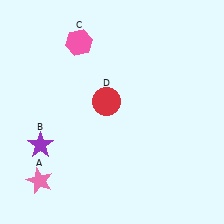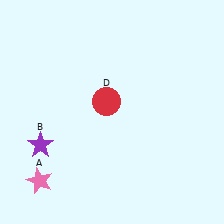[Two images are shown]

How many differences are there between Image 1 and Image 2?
There is 1 difference between the two images.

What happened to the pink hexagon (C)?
The pink hexagon (C) was removed in Image 2. It was in the top-left area of Image 1.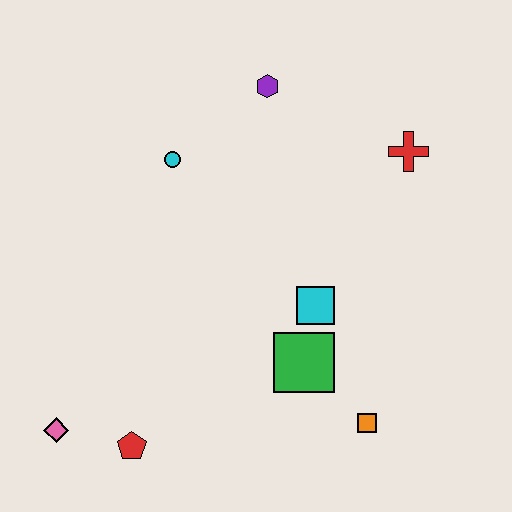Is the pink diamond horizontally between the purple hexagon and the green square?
No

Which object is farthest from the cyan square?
The pink diamond is farthest from the cyan square.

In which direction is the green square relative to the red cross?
The green square is below the red cross.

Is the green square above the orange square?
Yes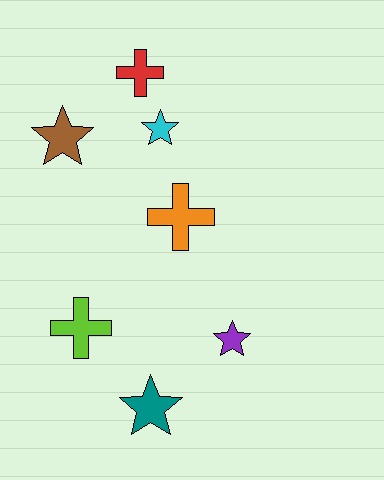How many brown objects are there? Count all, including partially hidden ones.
There is 1 brown object.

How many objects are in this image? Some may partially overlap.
There are 7 objects.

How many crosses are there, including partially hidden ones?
There are 3 crosses.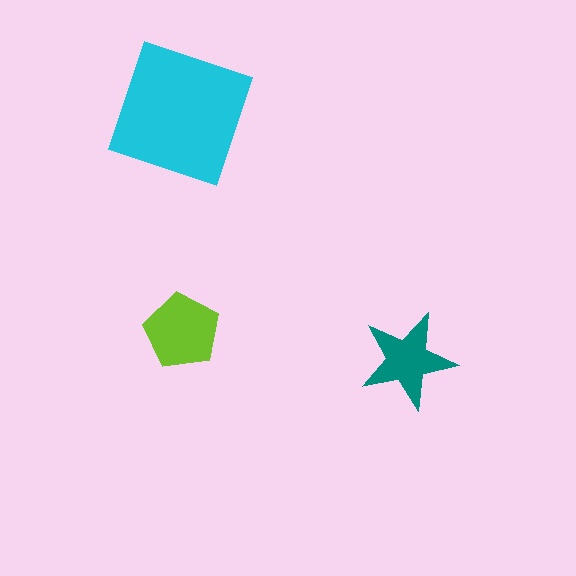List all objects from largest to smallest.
The cyan square, the lime pentagon, the teal star.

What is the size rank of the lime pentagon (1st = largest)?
2nd.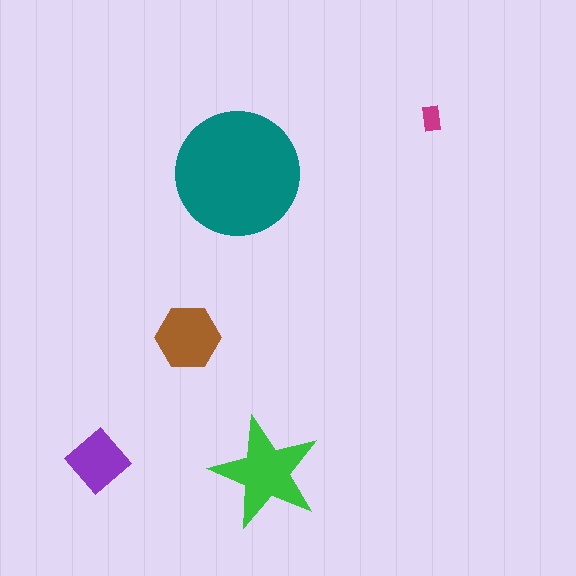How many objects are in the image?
There are 5 objects in the image.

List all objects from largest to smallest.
The teal circle, the green star, the brown hexagon, the purple diamond, the magenta rectangle.